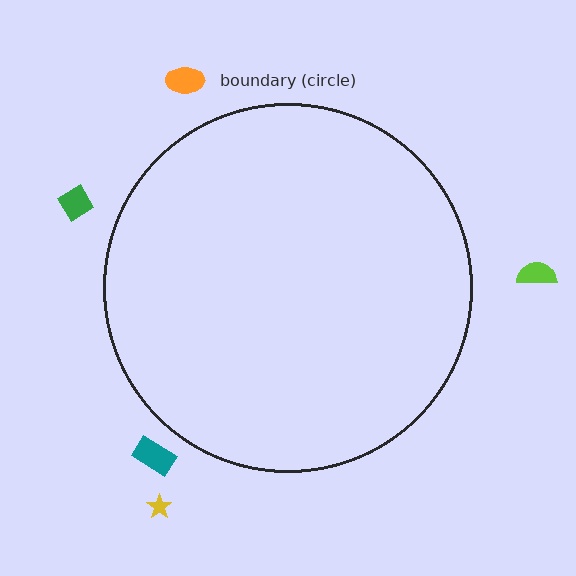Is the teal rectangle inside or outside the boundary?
Outside.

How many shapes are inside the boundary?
0 inside, 5 outside.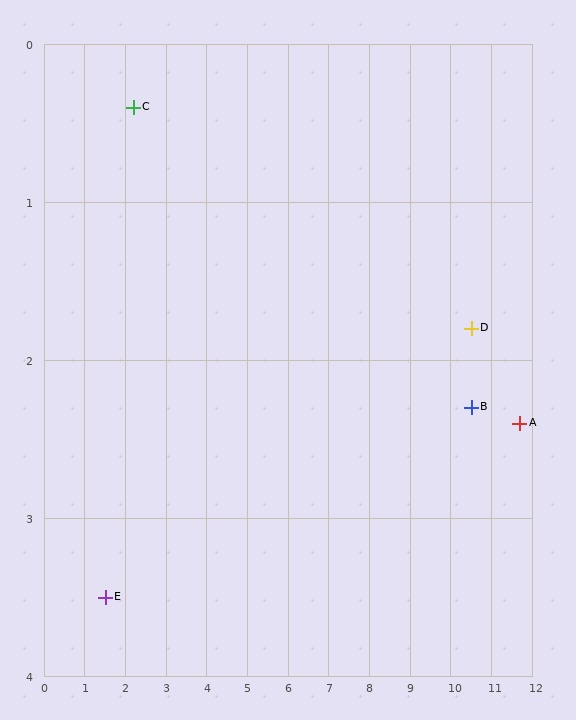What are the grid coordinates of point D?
Point D is at approximately (10.5, 1.8).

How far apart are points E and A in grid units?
Points E and A are about 10.3 grid units apart.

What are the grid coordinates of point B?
Point B is at approximately (10.5, 2.3).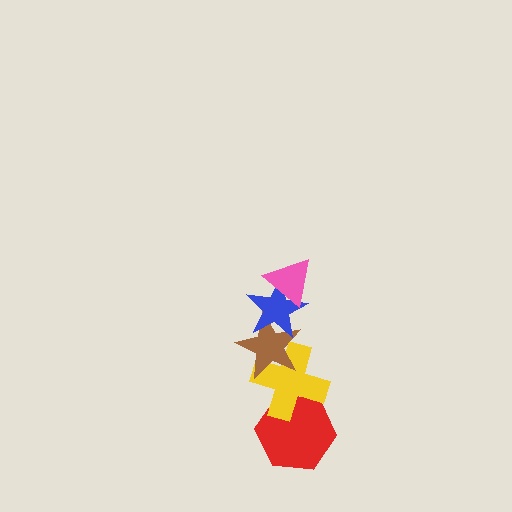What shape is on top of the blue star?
The pink triangle is on top of the blue star.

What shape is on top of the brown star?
The blue star is on top of the brown star.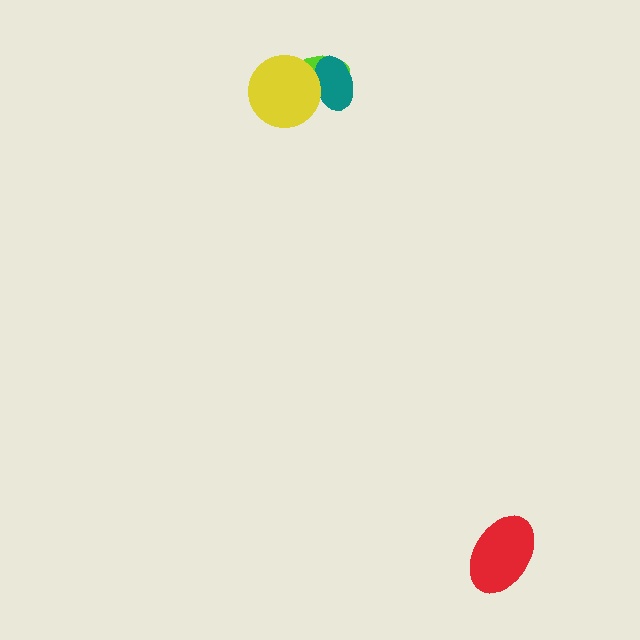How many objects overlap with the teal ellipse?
2 objects overlap with the teal ellipse.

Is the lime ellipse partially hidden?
Yes, it is partially covered by another shape.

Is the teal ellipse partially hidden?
Yes, it is partially covered by another shape.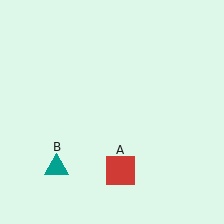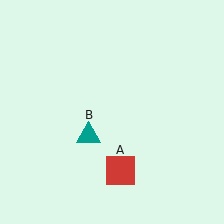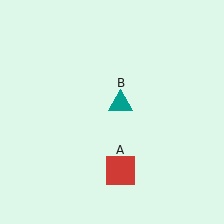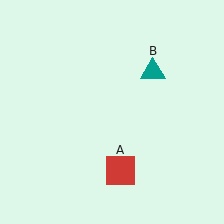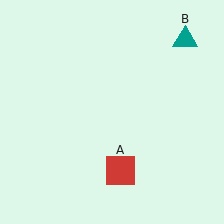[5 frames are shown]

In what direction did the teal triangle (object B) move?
The teal triangle (object B) moved up and to the right.